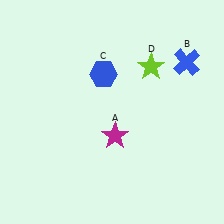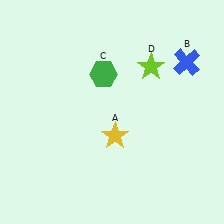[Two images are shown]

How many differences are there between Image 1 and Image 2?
There are 2 differences between the two images.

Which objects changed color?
A changed from magenta to yellow. C changed from blue to green.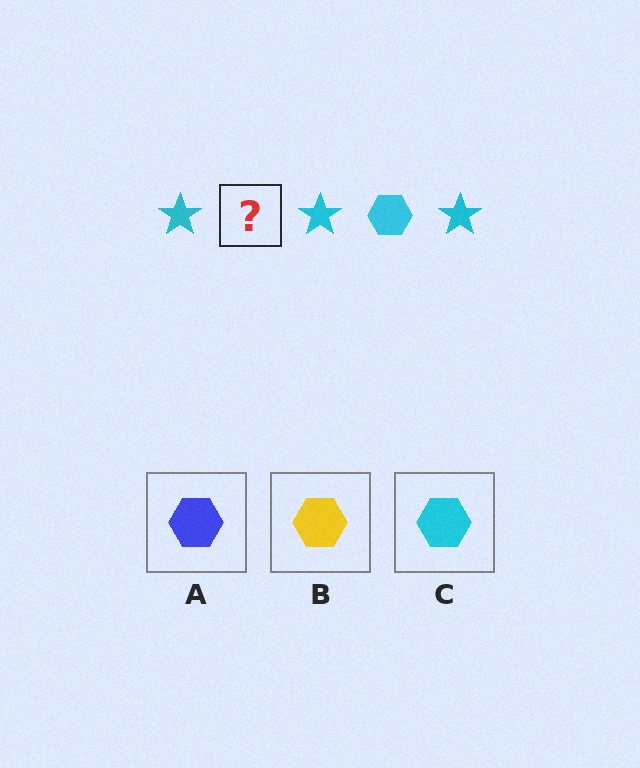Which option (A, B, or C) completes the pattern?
C.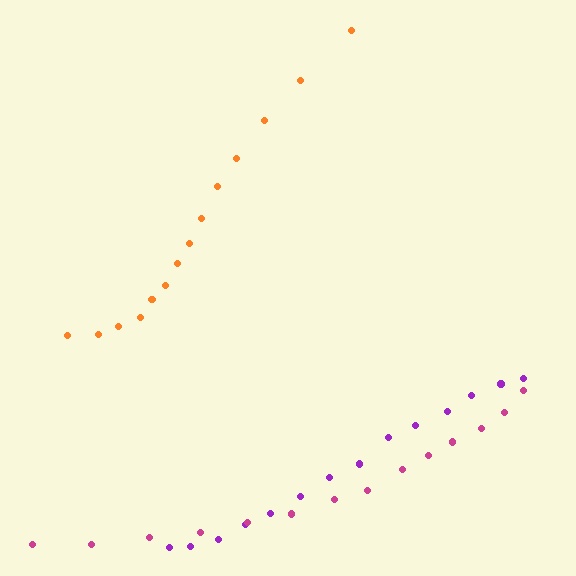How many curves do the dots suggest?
There are 3 distinct paths.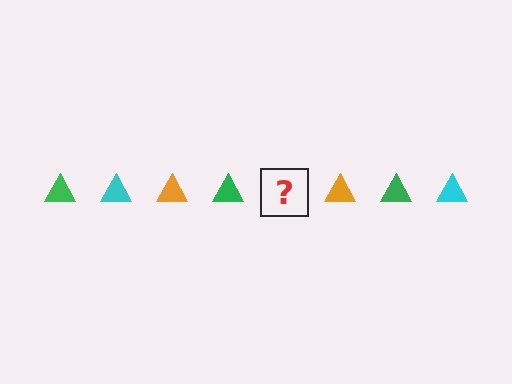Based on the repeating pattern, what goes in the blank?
The blank should be a cyan triangle.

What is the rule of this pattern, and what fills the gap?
The rule is that the pattern cycles through green, cyan, orange triangles. The gap should be filled with a cyan triangle.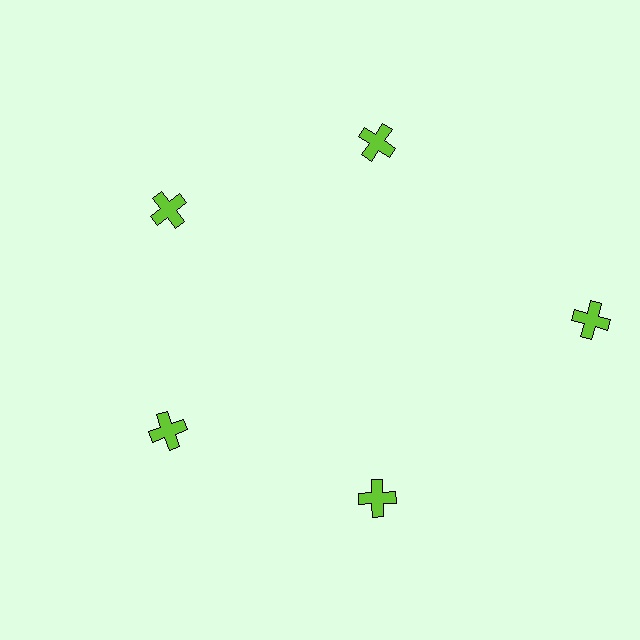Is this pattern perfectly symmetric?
No. The 5 lime crosses are arranged in a ring, but one element near the 3 o'clock position is pushed outward from the center, breaking the 5-fold rotational symmetry.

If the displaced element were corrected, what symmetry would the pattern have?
It would have 5-fold rotational symmetry — the pattern would map onto itself every 72 degrees.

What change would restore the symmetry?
The symmetry would be restored by moving it inward, back onto the ring so that all 5 crosses sit at equal angles and equal distance from the center.